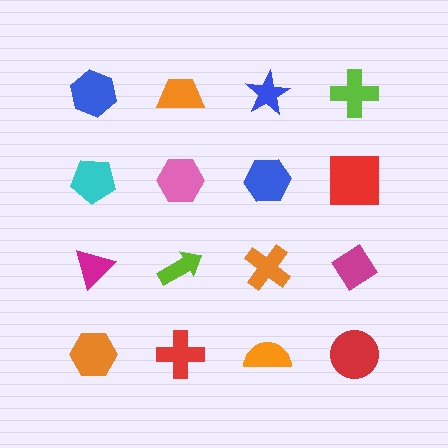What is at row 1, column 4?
A lime cross.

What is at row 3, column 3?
An orange cross.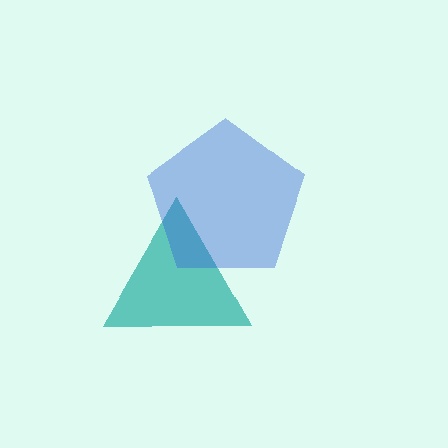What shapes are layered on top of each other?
The layered shapes are: a teal triangle, a blue pentagon.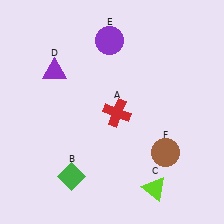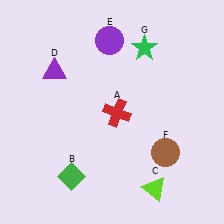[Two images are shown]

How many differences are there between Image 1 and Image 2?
There is 1 difference between the two images.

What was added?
A green star (G) was added in Image 2.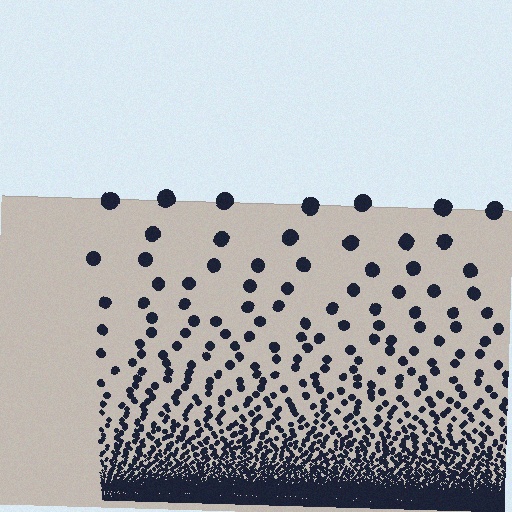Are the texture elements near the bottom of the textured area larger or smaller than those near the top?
Smaller. The gradient is inverted — elements near the bottom are smaller and denser.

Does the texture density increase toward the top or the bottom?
Density increases toward the bottom.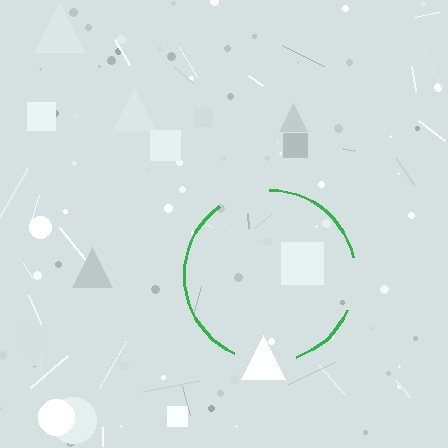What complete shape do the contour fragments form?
The contour fragments form a circle.